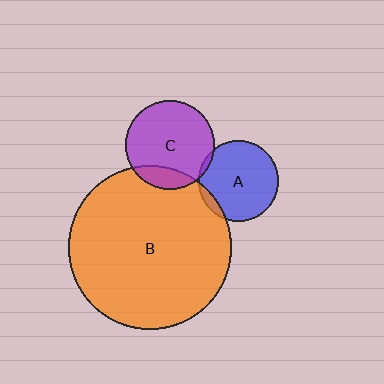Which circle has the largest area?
Circle B (orange).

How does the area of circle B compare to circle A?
Approximately 4.2 times.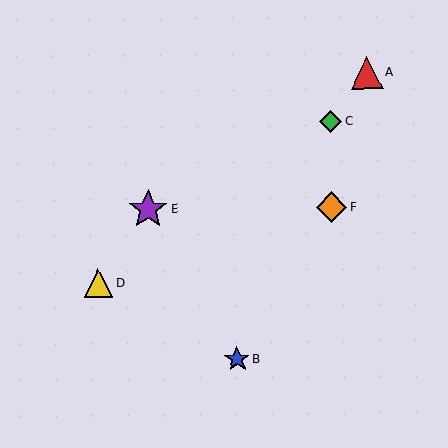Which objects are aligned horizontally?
Objects E, F are aligned horizontally.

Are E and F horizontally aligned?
Yes, both are at y≈209.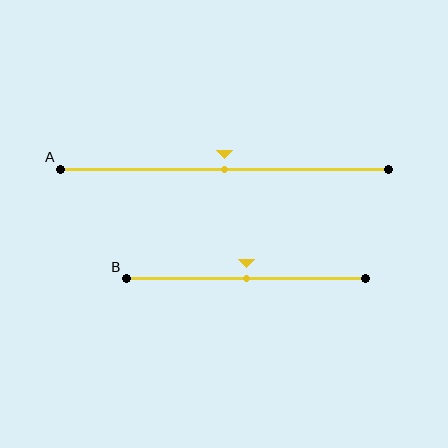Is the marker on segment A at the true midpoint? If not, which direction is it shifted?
Yes, the marker on segment A is at the true midpoint.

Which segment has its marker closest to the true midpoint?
Segment A has its marker closest to the true midpoint.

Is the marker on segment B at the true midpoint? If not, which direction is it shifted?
Yes, the marker on segment B is at the true midpoint.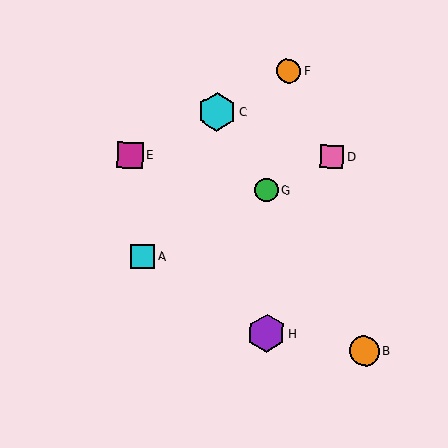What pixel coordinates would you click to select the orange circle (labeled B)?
Click at (364, 351) to select the orange circle B.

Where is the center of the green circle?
The center of the green circle is at (266, 190).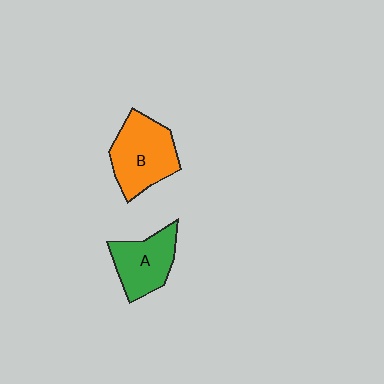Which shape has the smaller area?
Shape A (green).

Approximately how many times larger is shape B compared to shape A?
Approximately 1.2 times.